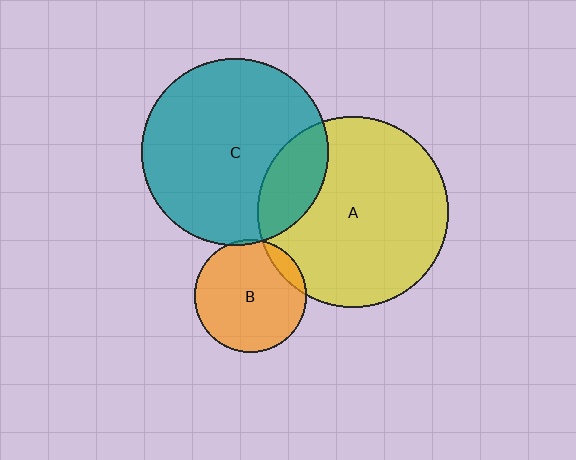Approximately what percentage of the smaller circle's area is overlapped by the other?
Approximately 20%.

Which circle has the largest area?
Circle A (yellow).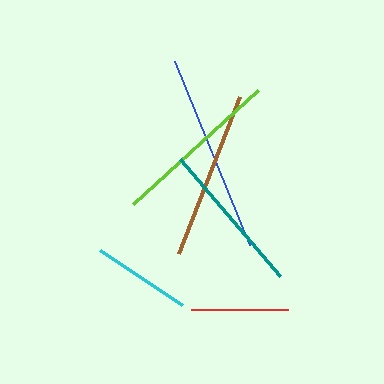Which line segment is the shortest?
The red line is the shortest at approximately 98 pixels.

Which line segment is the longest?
The blue line is the longest at approximately 199 pixels.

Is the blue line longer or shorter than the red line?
The blue line is longer than the red line.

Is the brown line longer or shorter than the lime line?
The lime line is longer than the brown line.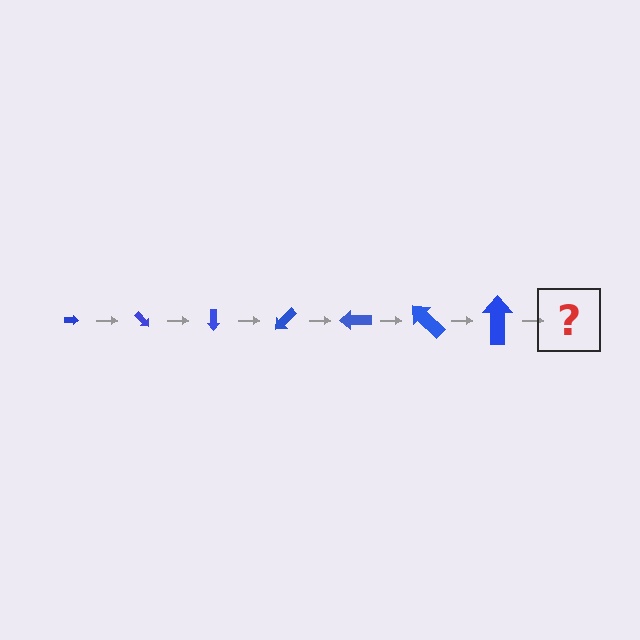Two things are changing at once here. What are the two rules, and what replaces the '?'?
The two rules are that the arrow grows larger each step and it rotates 45 degrees each step. The '?' should be an arrow, larger than the previous one and rotated 315 degrees from the start.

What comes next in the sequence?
The next element should be an arrow, larger than the previous one and rotated 315 degrees from the start.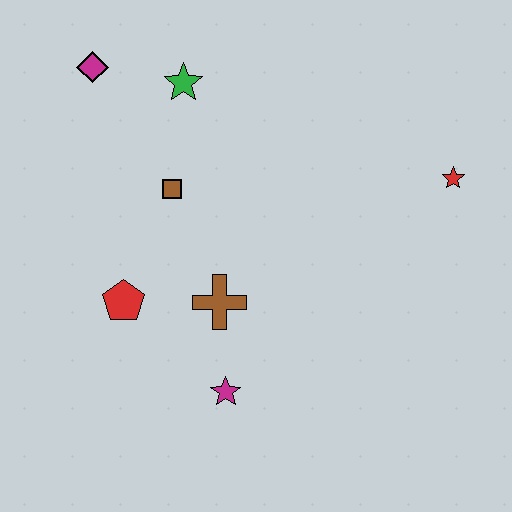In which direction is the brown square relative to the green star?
The brown square is below the green star.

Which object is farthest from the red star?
The magenta diamond is farthest from the red star.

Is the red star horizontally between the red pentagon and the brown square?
No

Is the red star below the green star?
Yes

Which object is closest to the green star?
The magenta diamond is closest to the green star.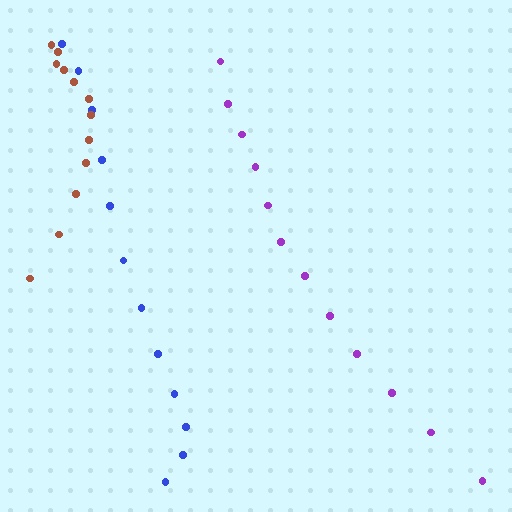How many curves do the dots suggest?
There are 3 distinct paths.